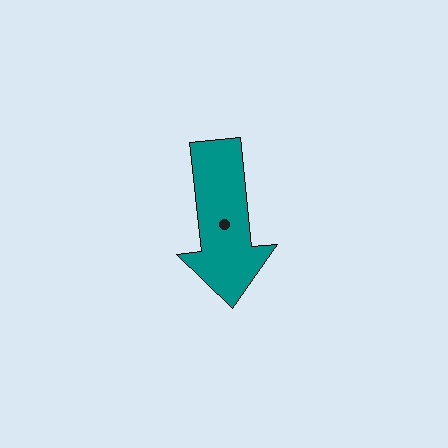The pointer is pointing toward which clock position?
Roughly 6 o'clock.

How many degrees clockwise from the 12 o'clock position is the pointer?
Approximately 174 degrees.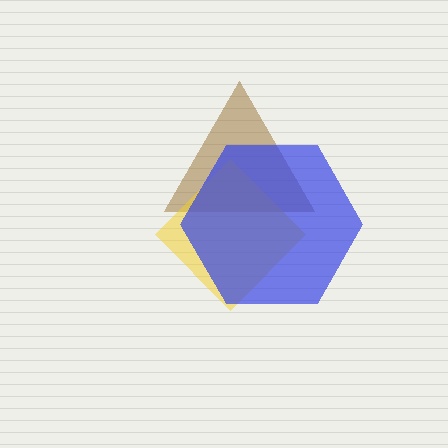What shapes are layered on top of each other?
The layered shapes are: a brown triangle, a yellow diamond, a blue hexagon.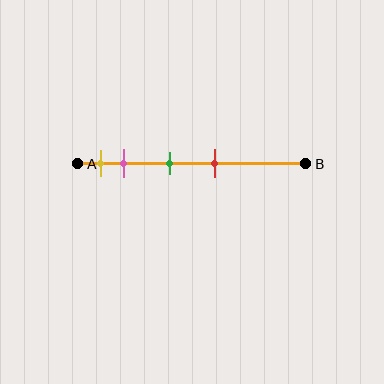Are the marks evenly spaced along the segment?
No, the marks are not evenly spaced.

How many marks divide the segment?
There are 4 marks dividing the segment.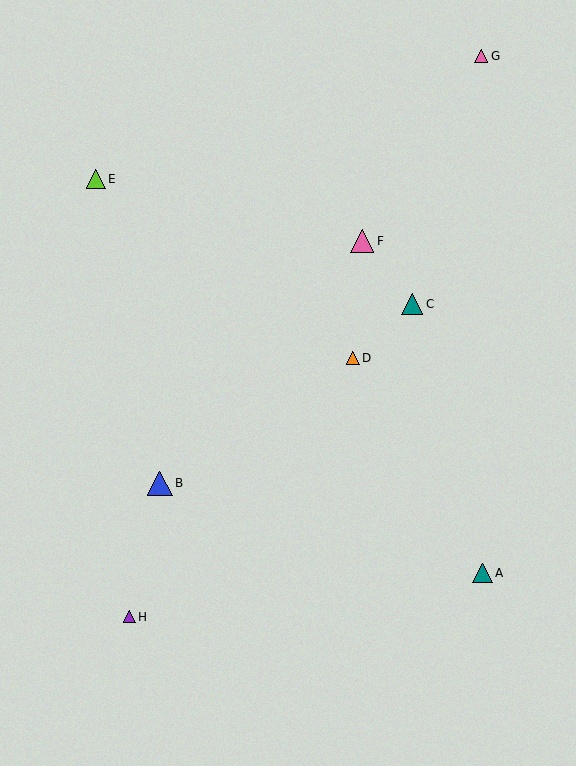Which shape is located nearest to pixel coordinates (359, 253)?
The pink triangle (labeled F) at (362, 241) is nearest to that location.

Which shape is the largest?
The blue triangle (labeled B) is the largest.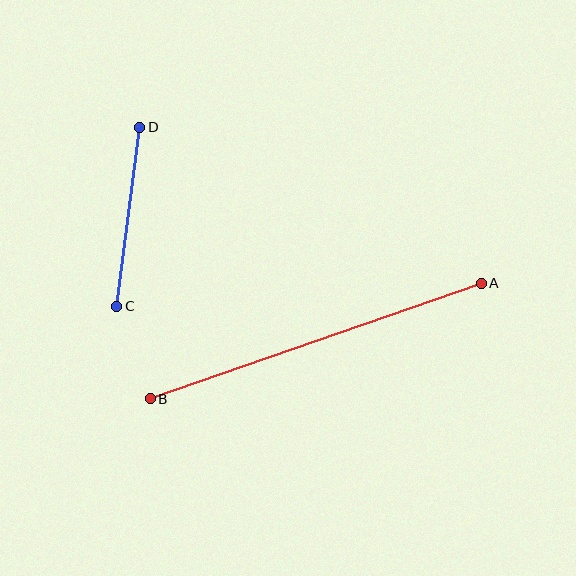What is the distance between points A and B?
The distance is approximately 350 pixels.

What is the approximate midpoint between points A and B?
The midpoint is at approximately (316, 341) pixels.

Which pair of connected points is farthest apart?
Points A and B are farthest apart.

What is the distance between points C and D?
The distance is approximately 181 pixels.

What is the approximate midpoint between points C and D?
The midpoint is at approximately (128, 217) pixels.